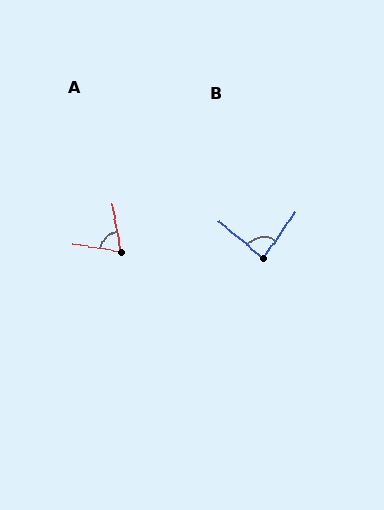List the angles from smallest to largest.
A (71°), B (86°).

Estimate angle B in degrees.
Approximately 86 degrees.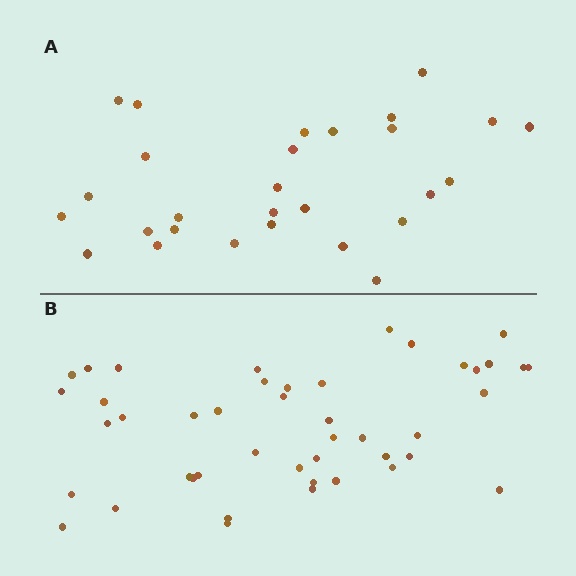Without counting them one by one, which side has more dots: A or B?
Region B (the bottom region) has more dots.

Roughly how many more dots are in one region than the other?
Region B has approximately 15 more dots than region A.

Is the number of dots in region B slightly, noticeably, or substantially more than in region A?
Region B has substantially more. The ratio is roughly 1.6 to 1.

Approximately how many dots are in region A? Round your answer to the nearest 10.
About 30 dots. (The exact count is 28, which rounds to 30.)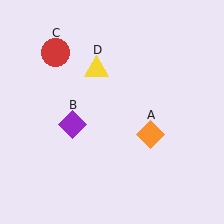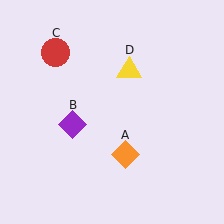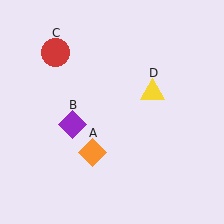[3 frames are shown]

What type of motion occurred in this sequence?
The orange diamond (object A), yellow triangle (object D) rotated clockwise around the center of the scene.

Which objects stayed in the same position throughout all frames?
Purple diamond (object B) and red circle (object C) remained stationary.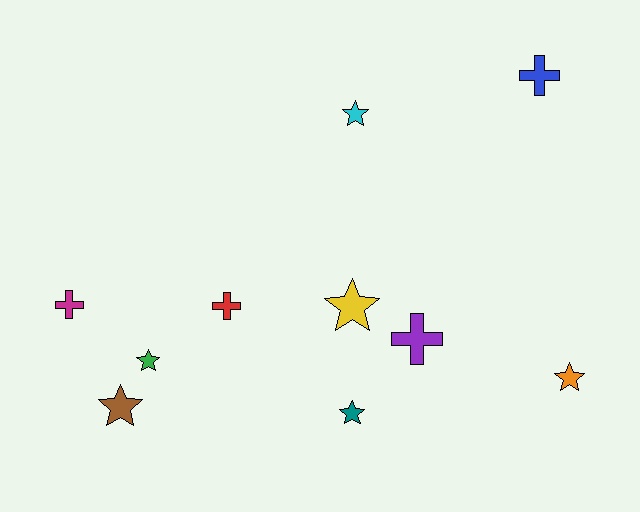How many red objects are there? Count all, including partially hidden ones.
There is 1 red object.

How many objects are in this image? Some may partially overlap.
There are 10 objects.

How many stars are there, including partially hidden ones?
There are 6 stars.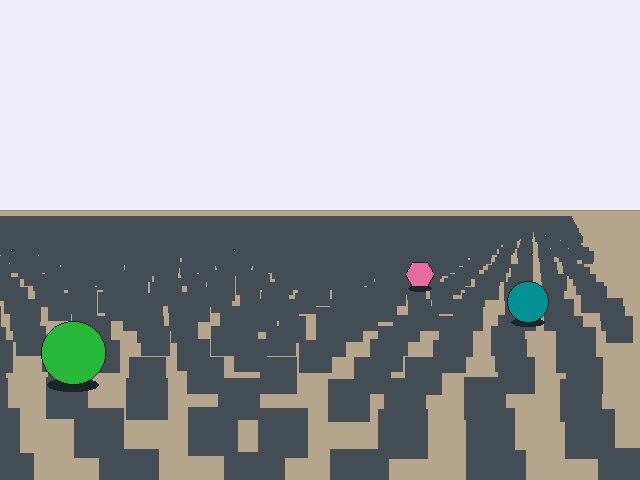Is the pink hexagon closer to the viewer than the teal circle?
No. The teal circle is closer — you can tell from the texture gradient: the ground texture is coarser near it.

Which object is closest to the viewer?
The green circle is closest. The texture marks near it are larger and more spread out.